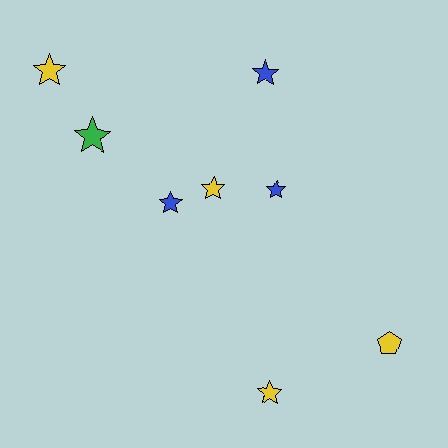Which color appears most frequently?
Yellow, with 4 objects.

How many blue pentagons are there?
There are no blue pentagons.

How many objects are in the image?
There are 8 objects.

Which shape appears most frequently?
Star, with 7 objects.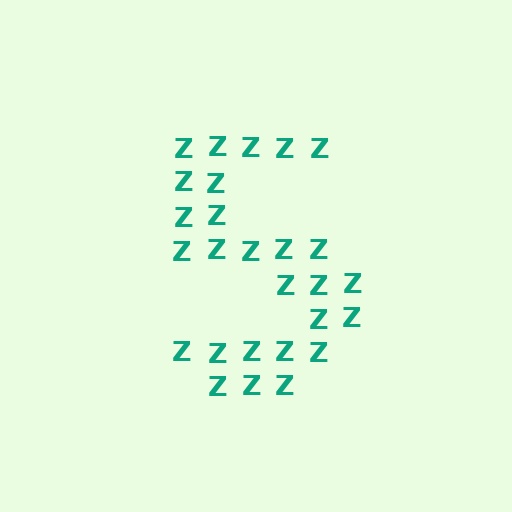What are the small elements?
The small elements are letter Z's.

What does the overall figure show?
The overall figure shows the letter S.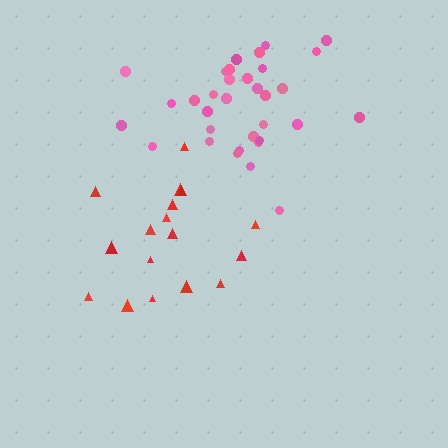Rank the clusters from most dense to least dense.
pink, red.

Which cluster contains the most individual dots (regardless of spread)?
Pink (33).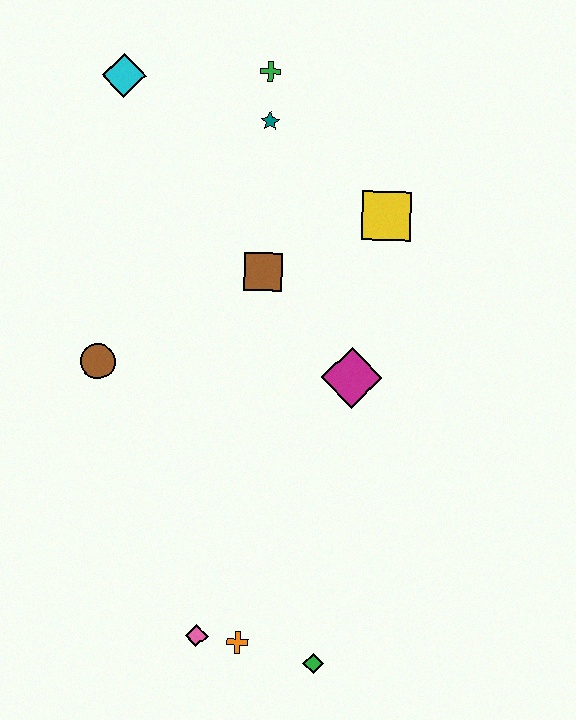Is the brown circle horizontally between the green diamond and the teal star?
No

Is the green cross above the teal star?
Yes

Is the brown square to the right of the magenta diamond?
No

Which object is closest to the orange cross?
The pink diamond is closest to the orange cross.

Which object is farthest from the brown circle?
The green diamond is farthest from the brown circle.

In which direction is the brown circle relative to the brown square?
The brown circle is to the left of the brown square.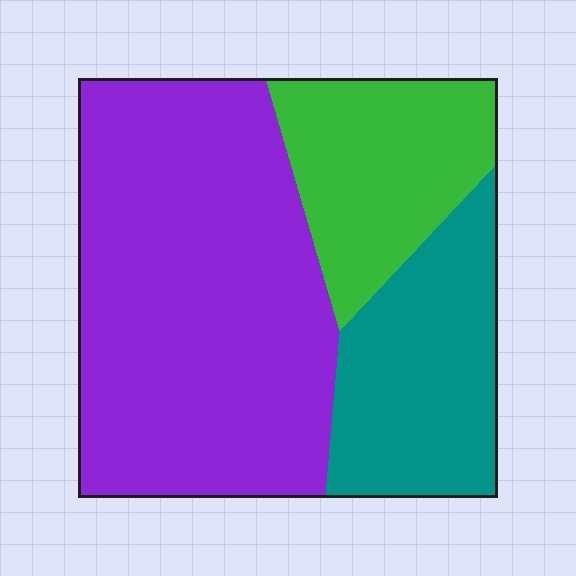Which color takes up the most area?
Purple, at roughly 55%.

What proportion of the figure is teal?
Teal takes up about one quarter (1/4) of the figure.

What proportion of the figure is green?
Green covers roughly 20% of the figure.